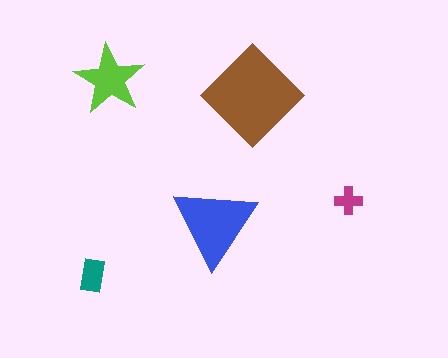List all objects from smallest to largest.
The magenta cross, the teal rectangle, the lime star, the blue triangle, the brown diamond.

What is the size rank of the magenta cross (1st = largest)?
5th.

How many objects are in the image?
There are 5 objects in the image.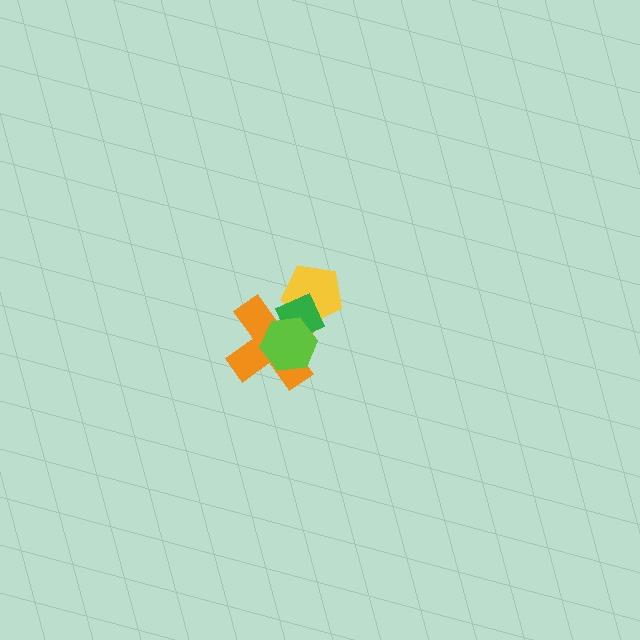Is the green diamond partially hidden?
Yes, it is partially covered by another shape.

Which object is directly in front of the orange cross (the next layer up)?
The yellow pentagon is directly in front of the orange cross.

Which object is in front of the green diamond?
The lime hexagon is in front of the green diamond.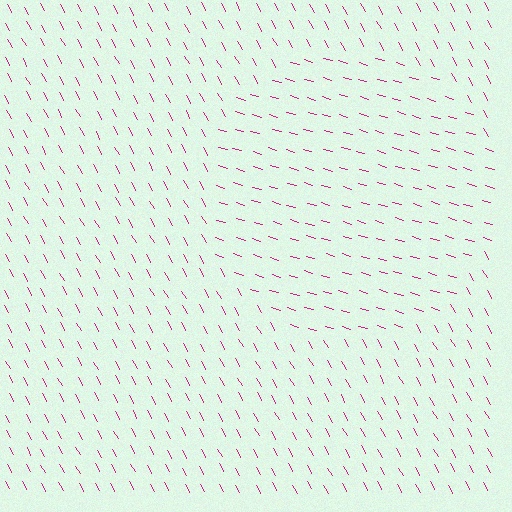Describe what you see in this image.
The image is filled with small magenta line segments. A circle region in the image has lines oriented differently from the surrounding lines, creating a visible texture boundary.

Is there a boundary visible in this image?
Yes, there is a texture boundary formed by a change in line orientation.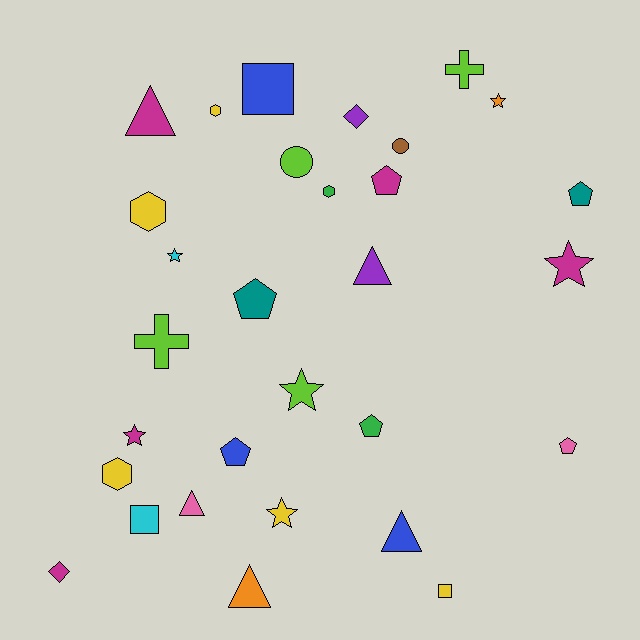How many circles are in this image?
There are 2 circles.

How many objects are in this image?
There are 30 objects.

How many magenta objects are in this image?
There are 5 magenta objects.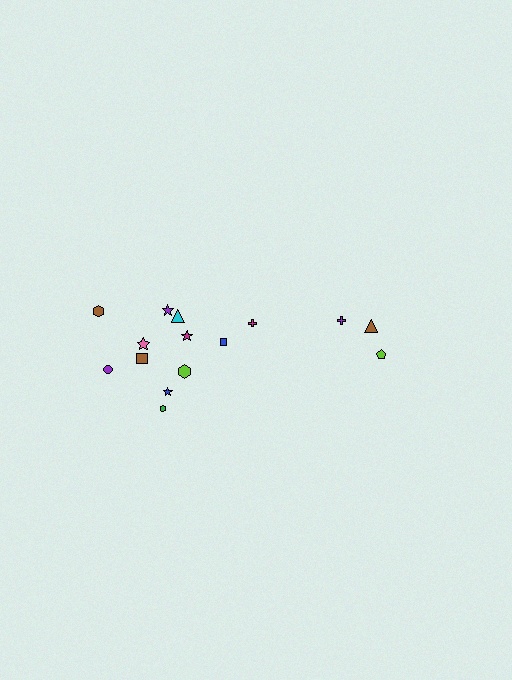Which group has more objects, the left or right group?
The left group.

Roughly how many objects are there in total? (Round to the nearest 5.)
Roughly 15 objects in total.